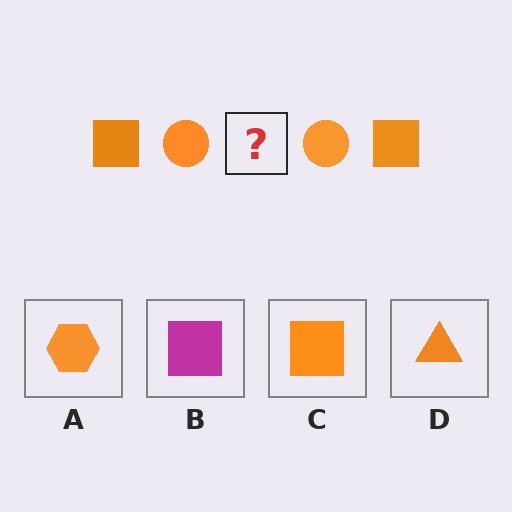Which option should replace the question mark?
Option C.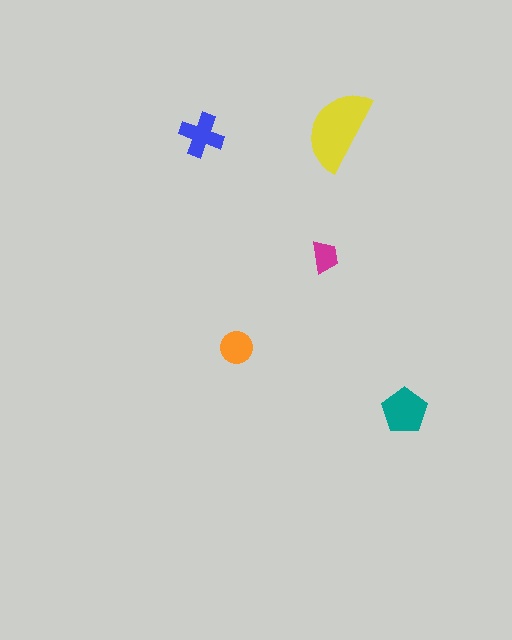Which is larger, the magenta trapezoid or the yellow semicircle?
The yellow semicircle.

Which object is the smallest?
The magenta trapezoid.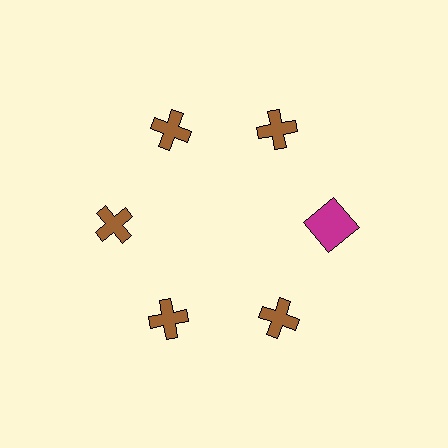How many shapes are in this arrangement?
There are 6 shapes arranged in a ring pattern.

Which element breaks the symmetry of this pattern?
The magenta square at roughly the 3 o'clock position breaks the symmetry. All other shapes are brown crosses.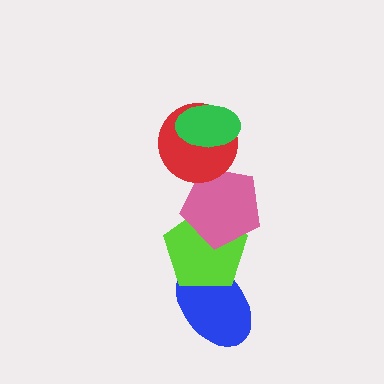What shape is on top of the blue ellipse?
The lime pentagon is on top of the blue ellipse.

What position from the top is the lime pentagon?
The lime pentagon is 4th from the top.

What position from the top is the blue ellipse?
The blue ellipse is 5th from the top.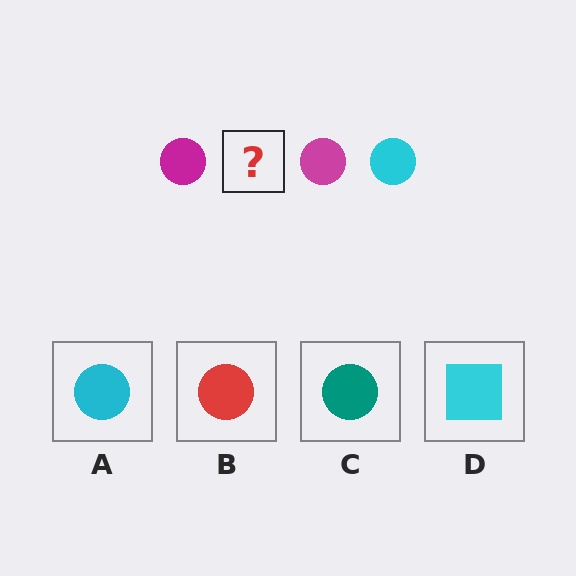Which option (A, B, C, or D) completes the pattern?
A.